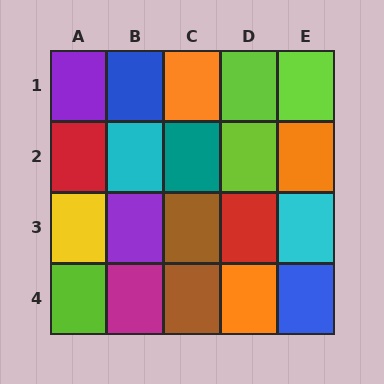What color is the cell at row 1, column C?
Orange.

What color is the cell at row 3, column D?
Red.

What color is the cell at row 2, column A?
Red.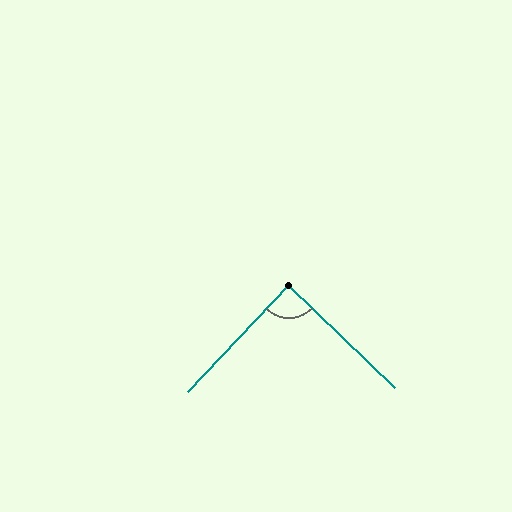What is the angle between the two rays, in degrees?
Approximately 89 degrees.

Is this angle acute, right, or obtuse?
It is approximately a right angle.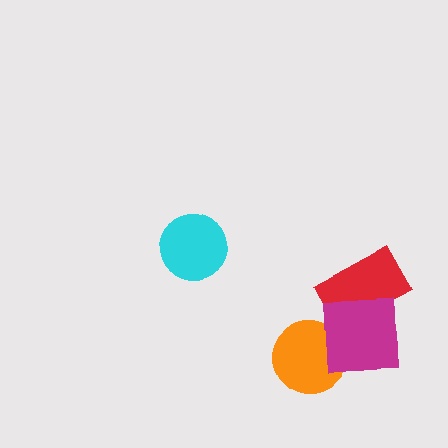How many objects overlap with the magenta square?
2 objects overlap with the magenta square.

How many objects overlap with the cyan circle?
0 objects overlap with the cyan circle.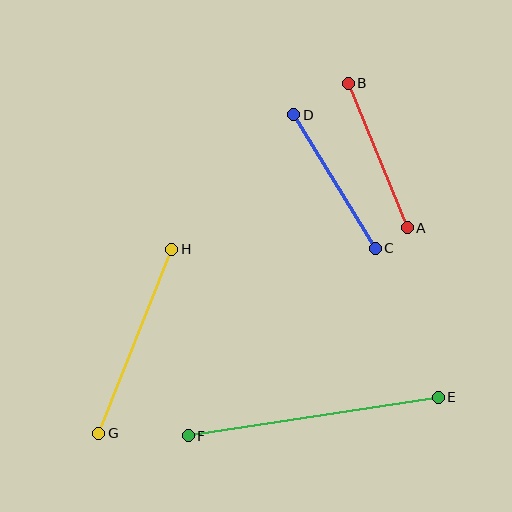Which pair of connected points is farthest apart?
Points E and F are farthest apart.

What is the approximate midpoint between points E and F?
The midpoint is at approximately (313, 417) pixels.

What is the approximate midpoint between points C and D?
The midpoint is at approximately (334, 181) pixels.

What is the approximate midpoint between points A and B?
The midpoint is at approximately (378, 156) pixels.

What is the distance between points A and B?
The distance is approximately 156 pixels.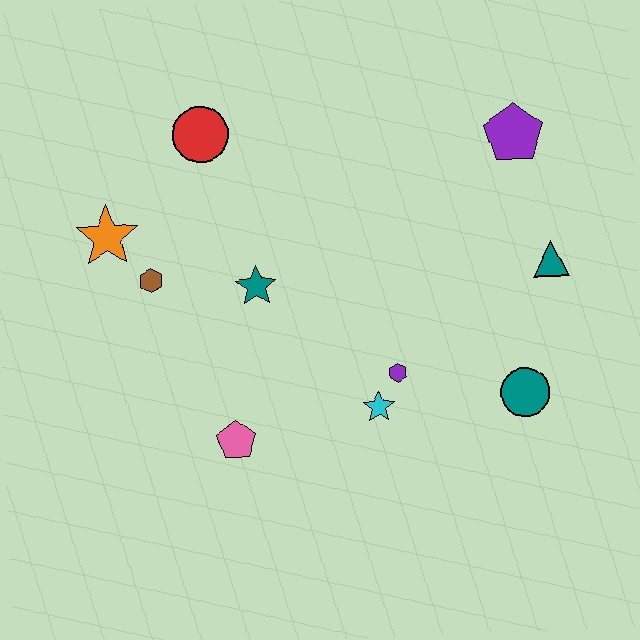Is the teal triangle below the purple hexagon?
No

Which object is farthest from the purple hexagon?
The orange star is farthest from the purple hexagon.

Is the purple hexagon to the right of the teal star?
Yes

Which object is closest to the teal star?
The brown hexagon is closest to the teal star.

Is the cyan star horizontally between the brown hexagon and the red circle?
No